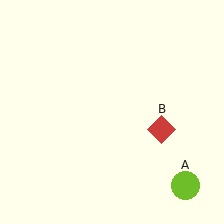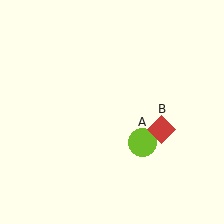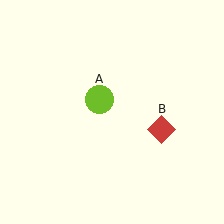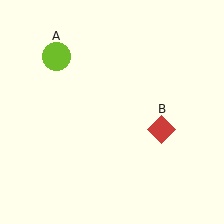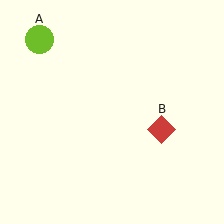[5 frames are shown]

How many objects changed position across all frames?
1 object changed position: lime circle (object A).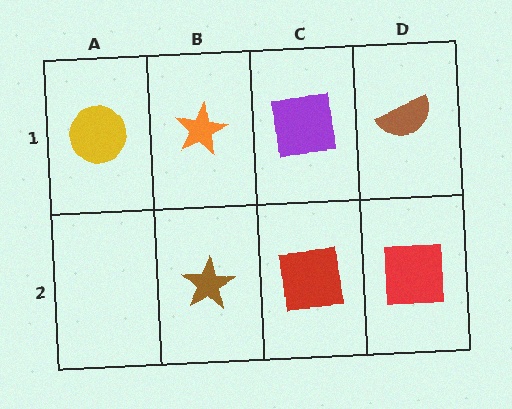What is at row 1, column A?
A yellow circle.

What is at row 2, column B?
A brown star.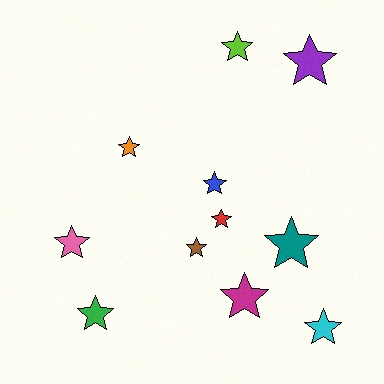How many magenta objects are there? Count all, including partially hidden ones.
There is 1 magenta object.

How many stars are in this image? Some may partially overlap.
There are 11 stars.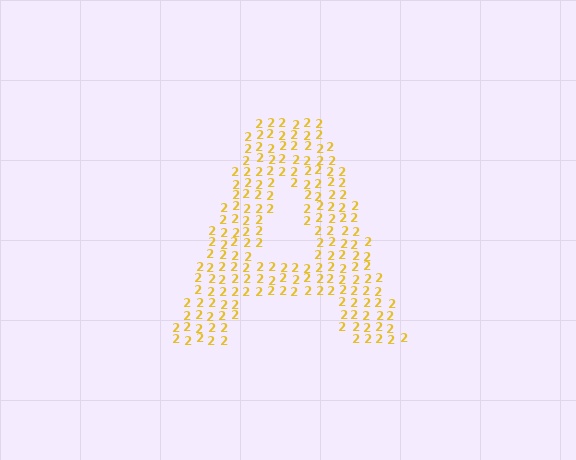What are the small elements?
The small elements are digit 2's.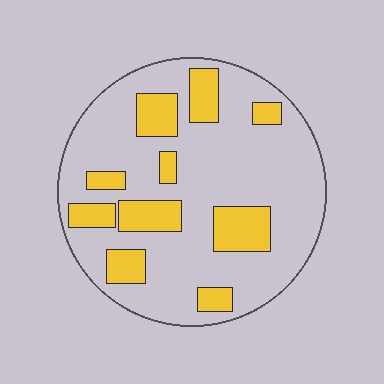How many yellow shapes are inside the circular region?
10.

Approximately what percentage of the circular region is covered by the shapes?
Approximately 25%.